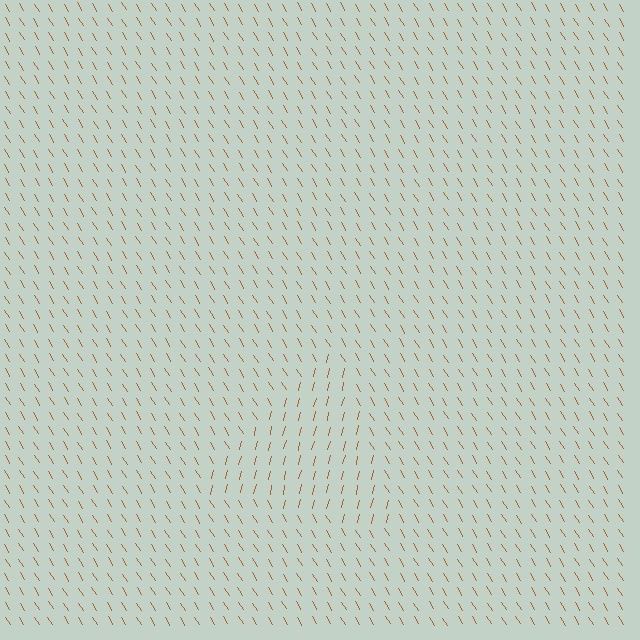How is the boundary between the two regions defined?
The boundary is defined purely by a change in line orientation (approximately 45 degrees difference). All lines are the same color and thickness.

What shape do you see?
I see a triangle.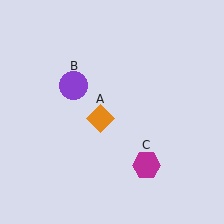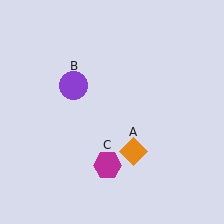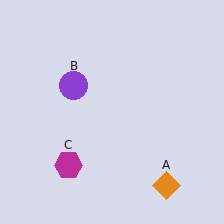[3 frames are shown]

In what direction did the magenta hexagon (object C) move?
The magenta hexagon (object C) moved left.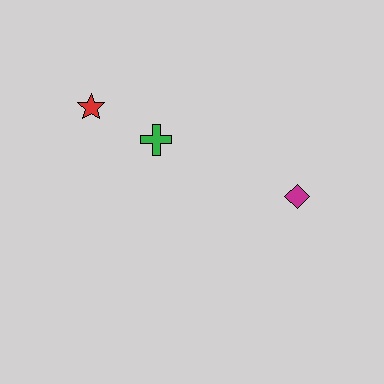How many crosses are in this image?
There is 1 cross.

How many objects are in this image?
There are 3 objects.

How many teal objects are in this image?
There are no teal objects.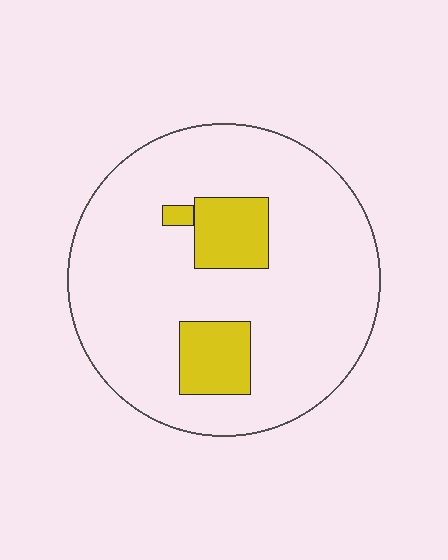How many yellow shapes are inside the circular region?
3.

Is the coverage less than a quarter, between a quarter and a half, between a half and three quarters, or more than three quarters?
Less than a quarter.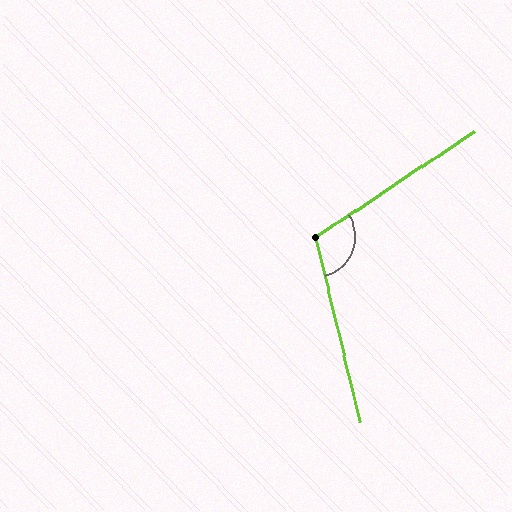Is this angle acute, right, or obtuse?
It is obtuse.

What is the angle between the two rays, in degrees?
Approximately 110 degrees.